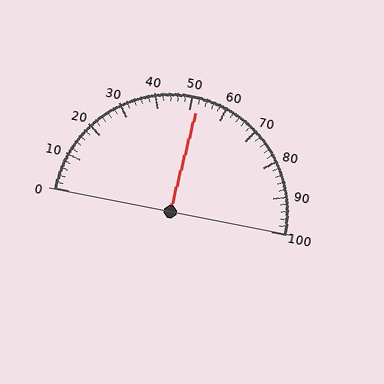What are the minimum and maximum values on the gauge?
The gauge ranges from 0 to 100.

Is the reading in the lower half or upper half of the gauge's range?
The reading is in the upper half of the range (0 to 100).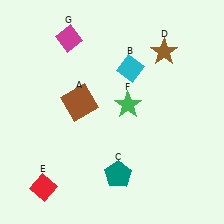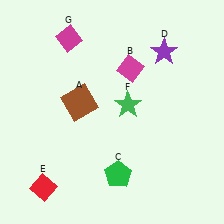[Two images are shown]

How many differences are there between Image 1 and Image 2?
There are 3 differences between the two images.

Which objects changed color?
B changed from cyan to magenta. C changed from teal to green. D changed from brown to purple.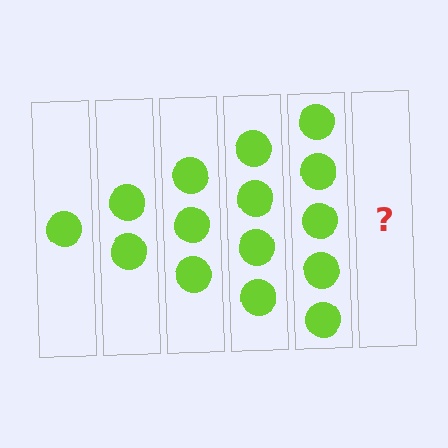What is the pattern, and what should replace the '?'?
The pattern is that each step adds one more circle. The '?' should be 6 circles.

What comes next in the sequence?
The next element should be 6 circles.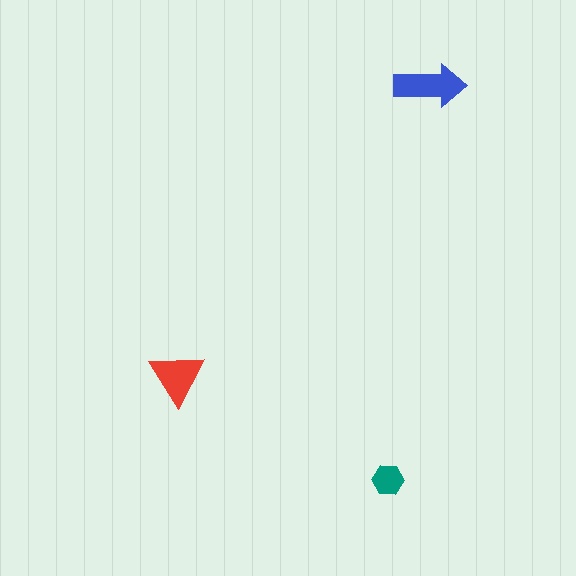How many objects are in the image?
There are 3 objects in the image.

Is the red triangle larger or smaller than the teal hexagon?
Larger.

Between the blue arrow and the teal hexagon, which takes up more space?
The blue arrow.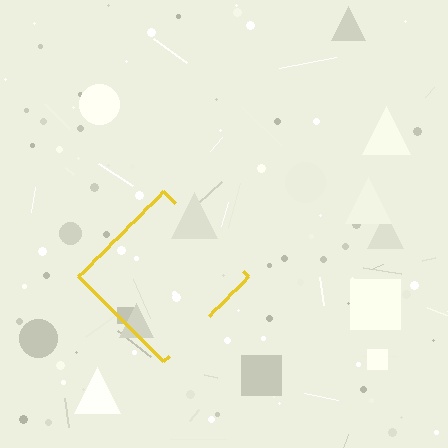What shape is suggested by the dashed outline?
The dashed outline suggests a diamond.